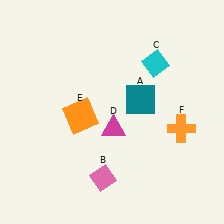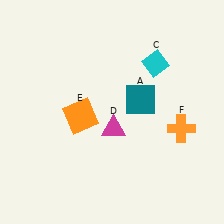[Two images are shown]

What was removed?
The pink diamond (B) was removed in Image 2.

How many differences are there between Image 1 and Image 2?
There is 1 difference between the two images.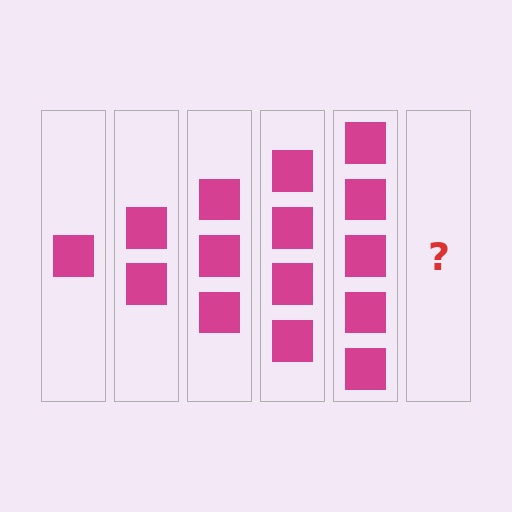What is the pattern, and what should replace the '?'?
The pattern is that each step adds one more square. The '?' should be 6 squares.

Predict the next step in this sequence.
The next step is 6 squares.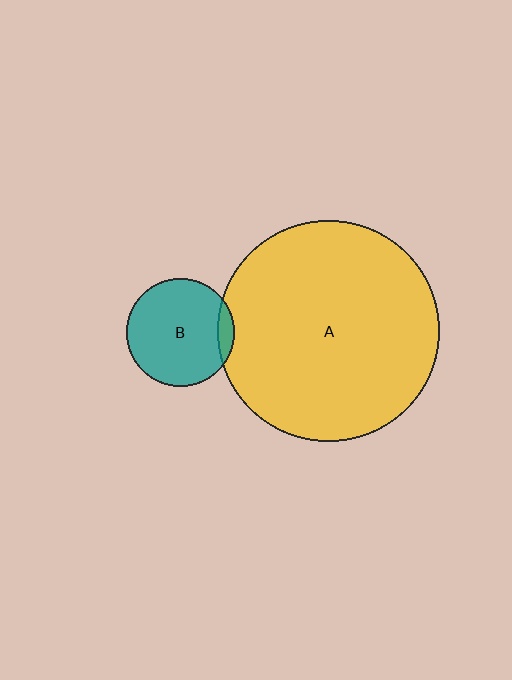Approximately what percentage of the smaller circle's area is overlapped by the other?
Approximately 10%.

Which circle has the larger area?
Circle A (yellow).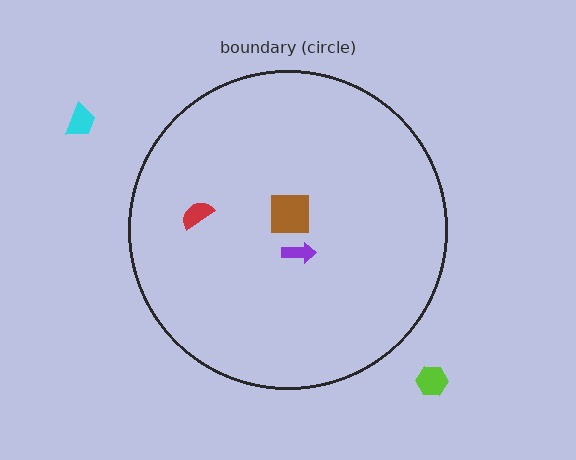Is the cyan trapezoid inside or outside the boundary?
Outside.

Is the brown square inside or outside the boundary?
Inside.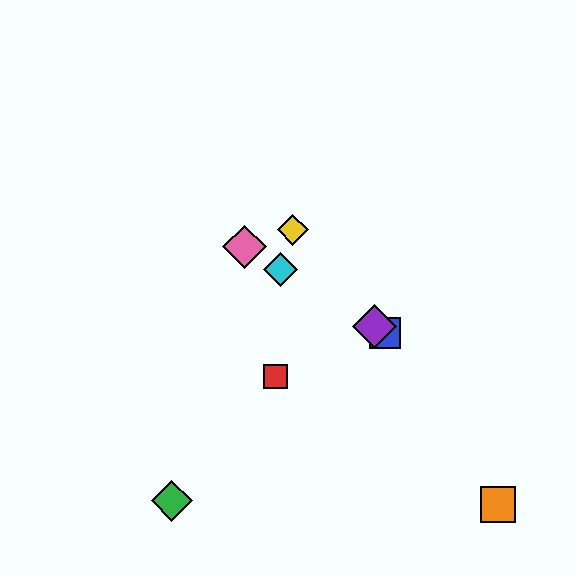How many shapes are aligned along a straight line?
4 shapes (the blue square, the purple diamond, the cyan diamond, the pink diamond) are aligned along a straight line.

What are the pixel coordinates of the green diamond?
The green diamond is at (172, 501).